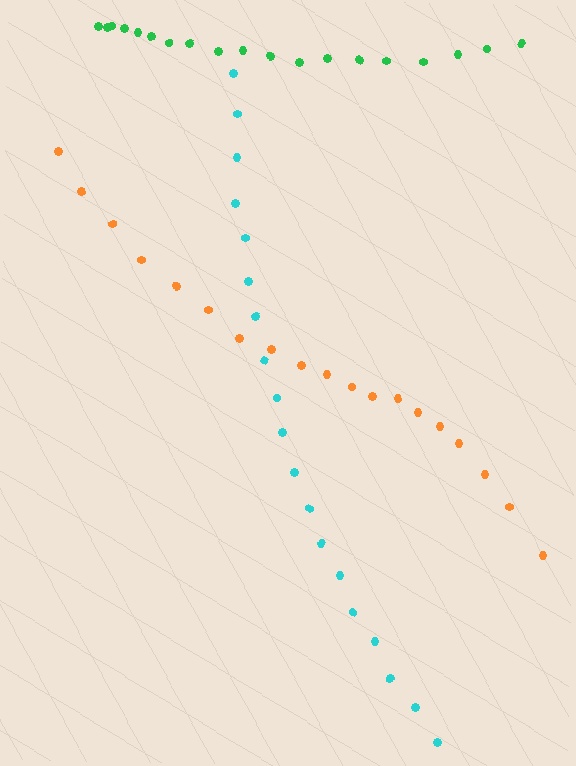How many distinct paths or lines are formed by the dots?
There are 3 distinct paths.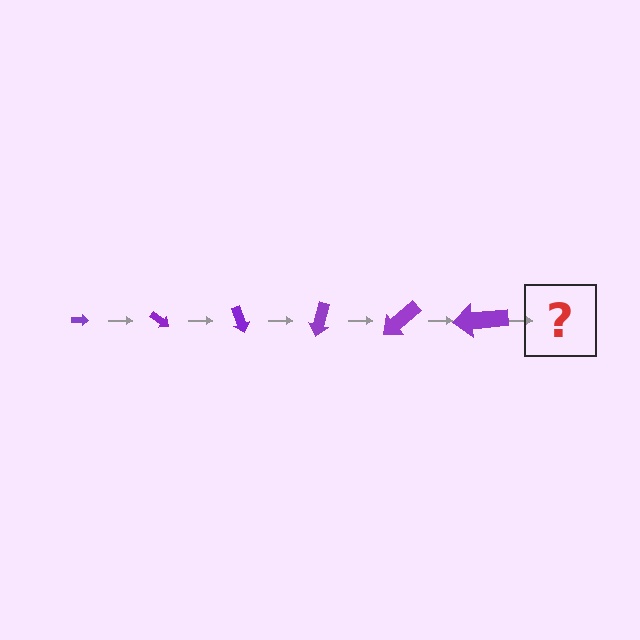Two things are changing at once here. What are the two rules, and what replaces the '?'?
The two rules are that the arrow grows larger each step and it rotates 35 degrees each step. The '?' should be an arrow, larger than the previous one and rotated 210 degrees from the start.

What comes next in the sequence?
The next element should be an arrow, larger than the previous one and rotated 210 degrees from the start.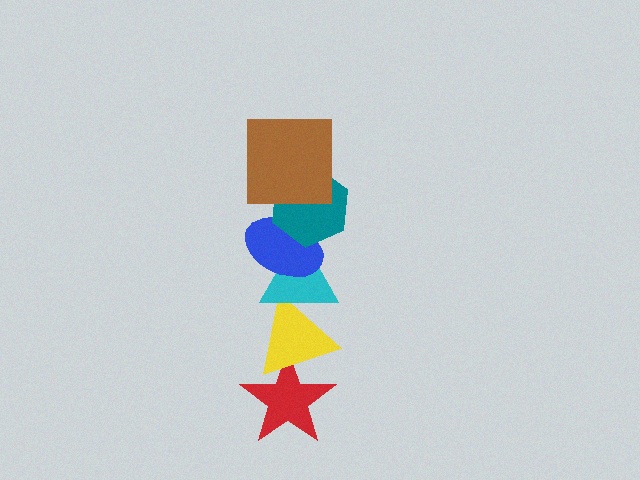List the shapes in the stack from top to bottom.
From top to bottom: the brown square, the teal hexagon, the blue ellipse, the cyan triangle, the yellow triangle, the red star.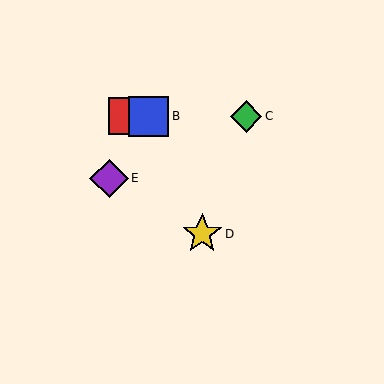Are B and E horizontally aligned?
No, B is at y≈116 and E is at y≈178.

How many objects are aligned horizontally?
3 objects (A, B, C) are aligned horizontally.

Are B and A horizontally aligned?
Yes, both are at y≈116.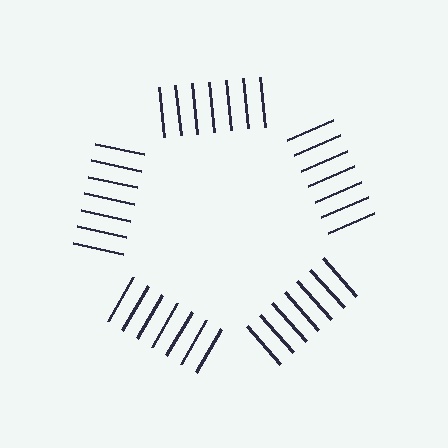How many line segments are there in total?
35 — 7 along each of the 5 edges.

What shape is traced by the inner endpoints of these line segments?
An illusory pentagon — the line segments terminate on its edges but no continuous stroke is drawn.